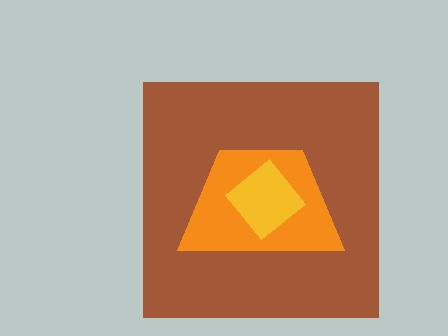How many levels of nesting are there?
3.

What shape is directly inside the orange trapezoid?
The yellow diamond.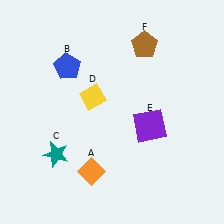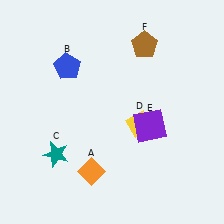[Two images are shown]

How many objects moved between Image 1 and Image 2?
1 object moved between the two images.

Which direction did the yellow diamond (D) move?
The yellow diamond (D) moved right.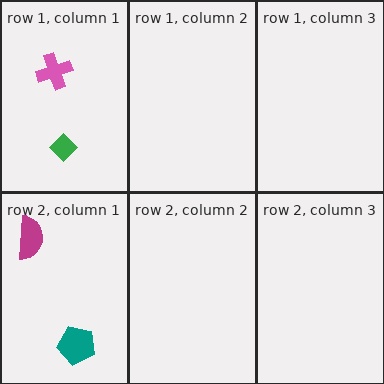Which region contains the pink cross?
The row 1, column 1 region.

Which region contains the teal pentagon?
The row 2, column 1 region.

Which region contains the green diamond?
The row 1, column 1 region.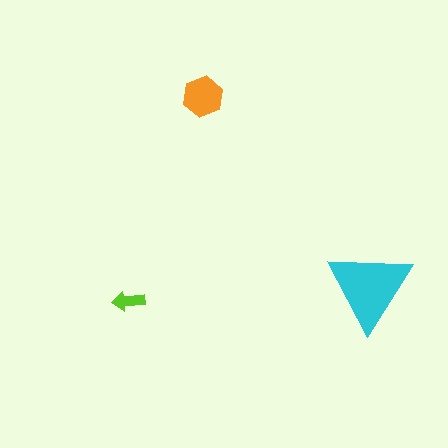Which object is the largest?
The cyan triangle.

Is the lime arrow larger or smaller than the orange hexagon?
Smaller.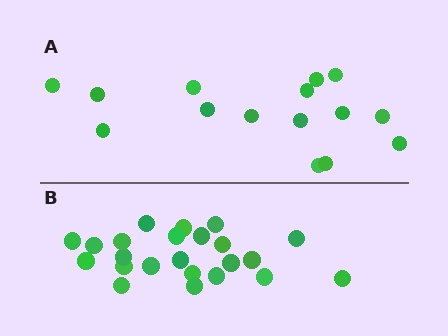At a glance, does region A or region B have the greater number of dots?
Region B (the bottom region) has more dots.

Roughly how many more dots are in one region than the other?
Region B has roughly 8 or so more dots than region A.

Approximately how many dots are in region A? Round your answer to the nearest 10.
About 20 dots. (The exact count is 15, which rounds to 20.)